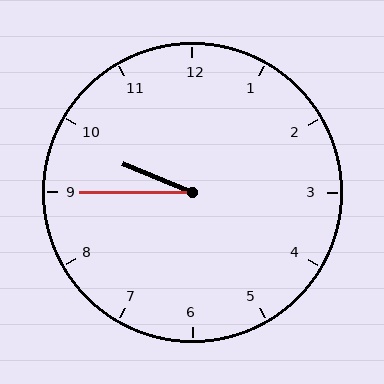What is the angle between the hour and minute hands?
Approximately 22 degrees.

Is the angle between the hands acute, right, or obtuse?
It is acute.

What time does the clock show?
9:45.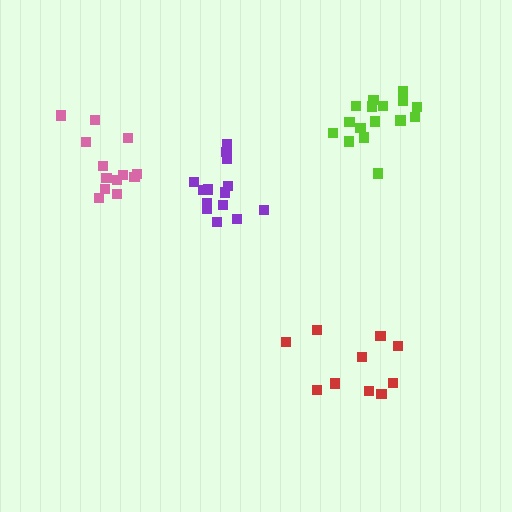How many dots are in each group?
Group 1: 10 dots, Group 2: 13 dots, Group 3: 14 dots, Group 4: 16 dots (53 total).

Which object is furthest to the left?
The pink cluster is leftmost.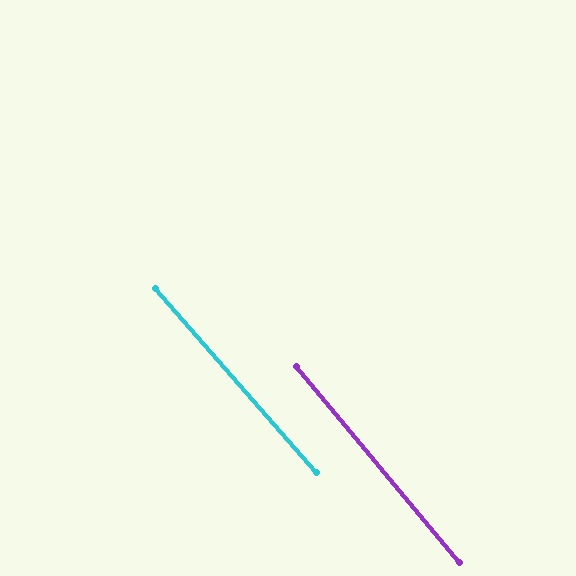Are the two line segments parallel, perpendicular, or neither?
Parallel — their directions differ by only 1.3°.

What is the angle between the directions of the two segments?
Approximately 1 degree.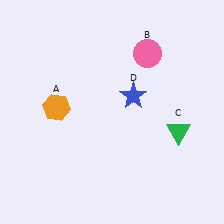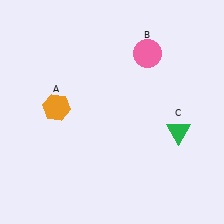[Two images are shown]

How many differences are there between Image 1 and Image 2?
There is 1 difference between the two images.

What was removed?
The blue star (D) was removed in Image 2.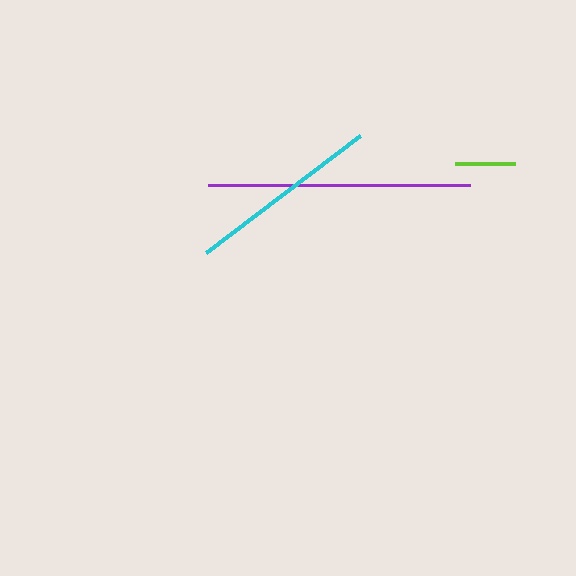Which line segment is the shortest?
The lime line is the shortest at approximately 60 pixels.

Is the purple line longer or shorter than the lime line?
The purple line is longer than the lime line.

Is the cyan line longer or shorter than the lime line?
The cyan line is longer than the lime line.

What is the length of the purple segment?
The purple segment is approximately 261 pixels long.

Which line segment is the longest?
The purple line is the longest at approximately 261 pixels.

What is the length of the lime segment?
The lime segment is approximately 60 pixels long.